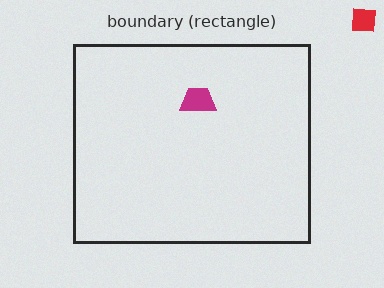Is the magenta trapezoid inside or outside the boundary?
Inside.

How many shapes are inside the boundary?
1 inside, 1 outside.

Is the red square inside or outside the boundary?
Outside.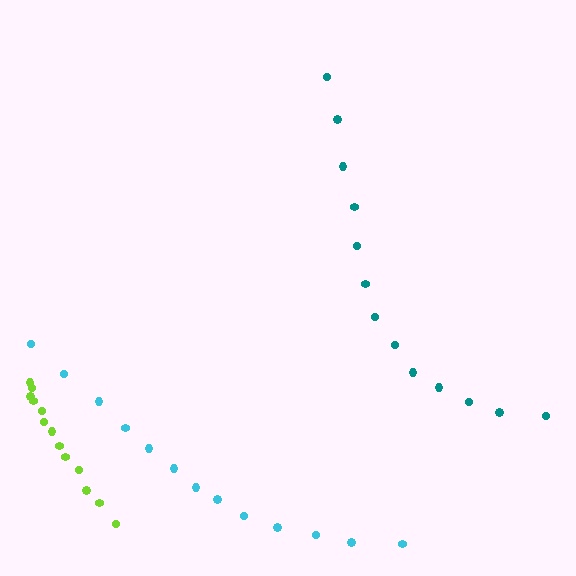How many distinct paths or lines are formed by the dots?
There are 3 distinct paths.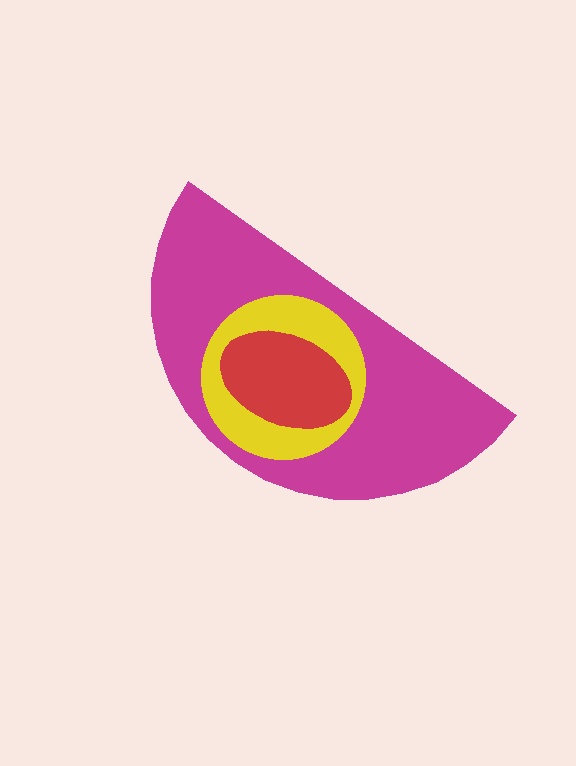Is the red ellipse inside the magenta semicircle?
Yes.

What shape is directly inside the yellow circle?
The red ellipse.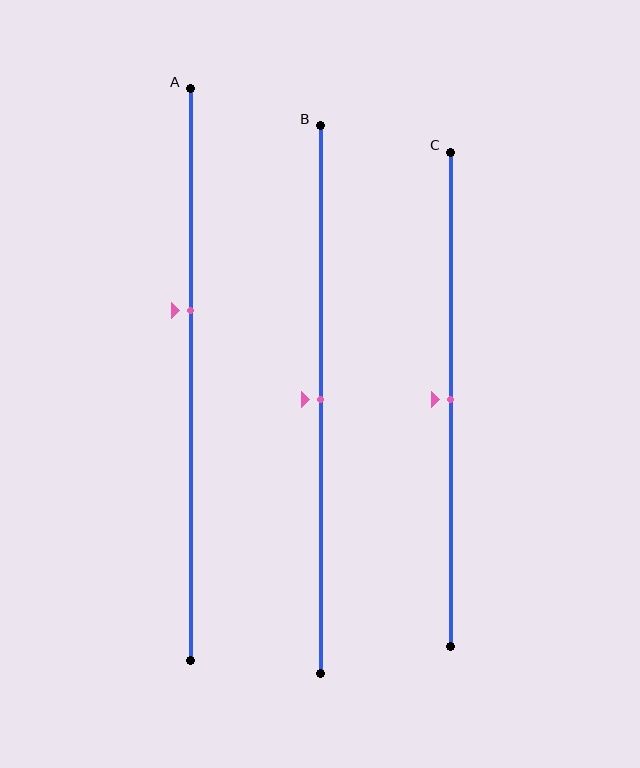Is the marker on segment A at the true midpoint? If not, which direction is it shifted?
No, the marker on segment A is shifted upward by about 11% of the segment length.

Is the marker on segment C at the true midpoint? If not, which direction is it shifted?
Yes, the marker on segment C is at the true midpoint.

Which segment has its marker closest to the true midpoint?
Segment B has its marker closest to the true midpoint.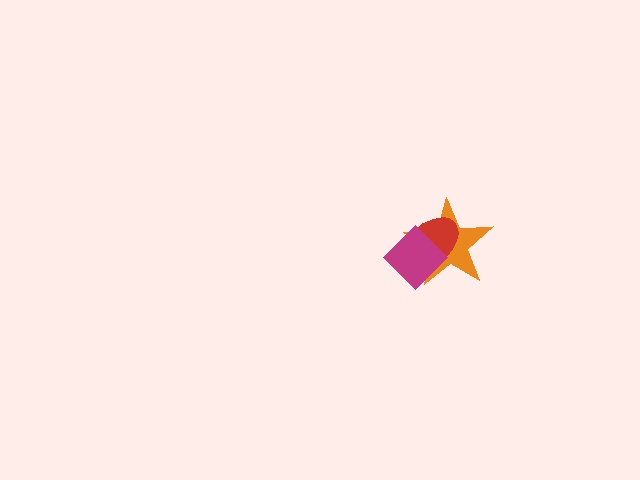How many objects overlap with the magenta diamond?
2 objects overlap with the magenta diamond.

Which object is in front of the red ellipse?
The magenta diamond is in front of the red ellipse.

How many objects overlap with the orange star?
2 objects overlap with the orange star.